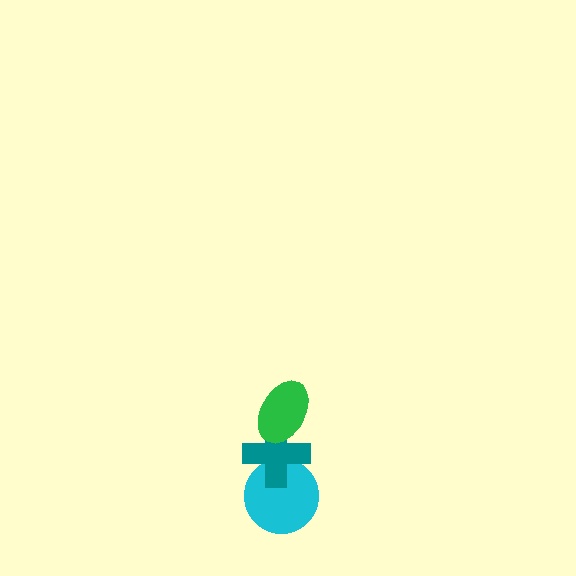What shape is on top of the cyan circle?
The teal cross is on top of the cyan circle.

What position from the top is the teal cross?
The teal cross is 2nd from the top.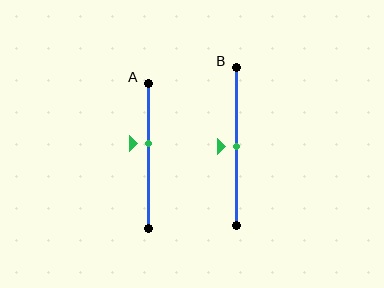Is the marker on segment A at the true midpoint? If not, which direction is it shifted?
No, the marker on segment A is shifted upward by about 9% of the segment length.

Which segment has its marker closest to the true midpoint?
Segment B has its marker closest to the true midpoint.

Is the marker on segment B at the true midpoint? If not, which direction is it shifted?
Yes, the marker on segment B is at the true midpoint.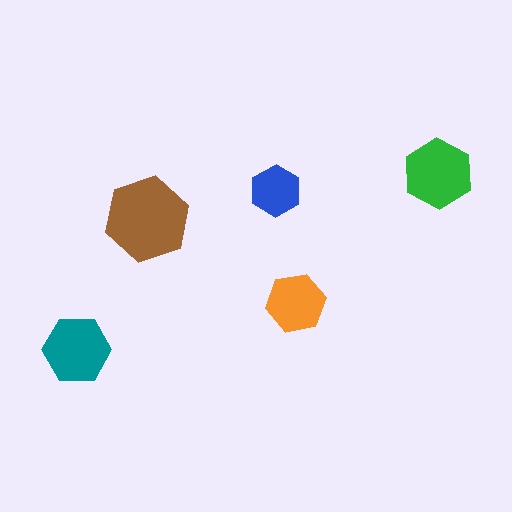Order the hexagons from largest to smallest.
the brown one, the green one, the teal one, the orange one, the blue one.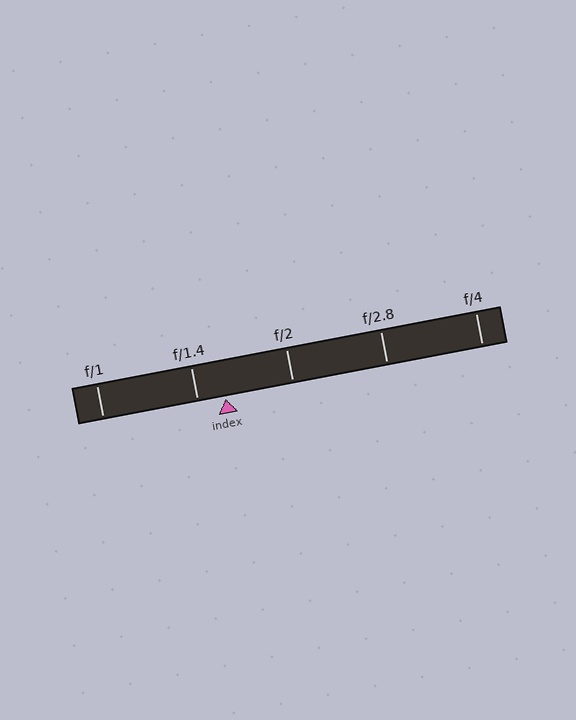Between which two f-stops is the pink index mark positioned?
The index mark is between f/1.4 and f/2.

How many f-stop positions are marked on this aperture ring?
There are 5 f-stop positions marked.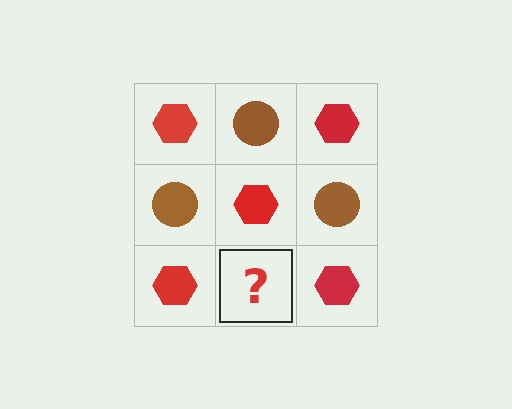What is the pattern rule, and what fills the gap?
The rule is that it alternates red hexagon and brown circle in a checkerboard pattern. The gap should be filled with a brown circle.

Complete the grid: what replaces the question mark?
The question mark should be replaced with a brown circle.